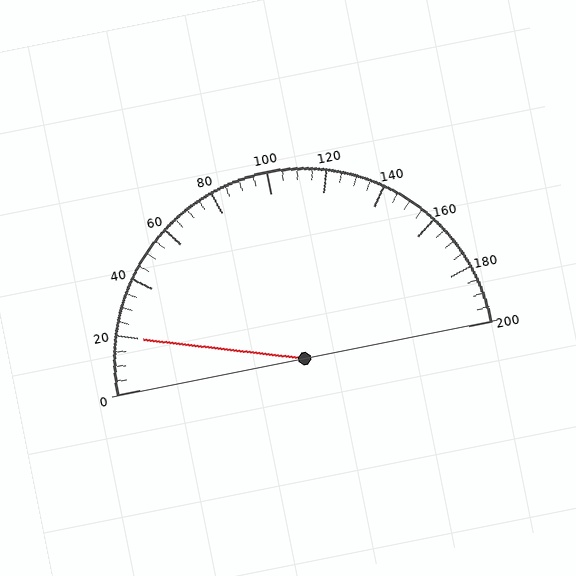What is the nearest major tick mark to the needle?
The nearest major tick mark is 20.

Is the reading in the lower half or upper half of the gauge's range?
The reading is in the lower half of the range (0 to 200).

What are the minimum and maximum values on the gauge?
The gauge ranges from 0 to 200.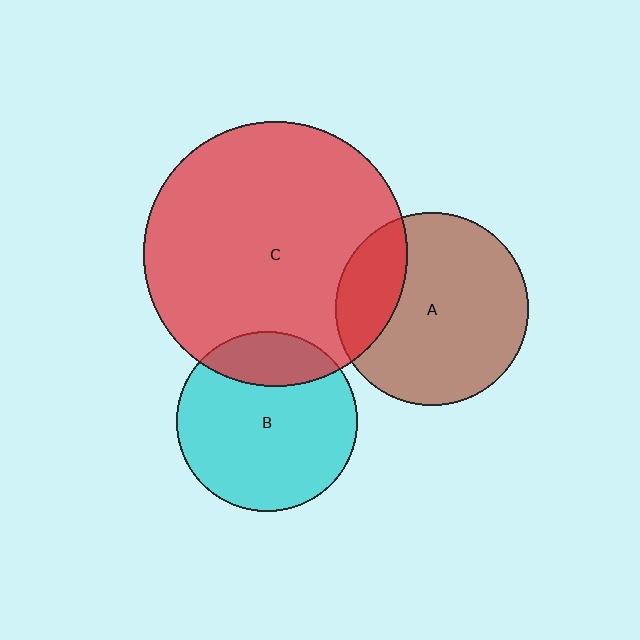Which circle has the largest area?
Circle C (red).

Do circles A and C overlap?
Yes.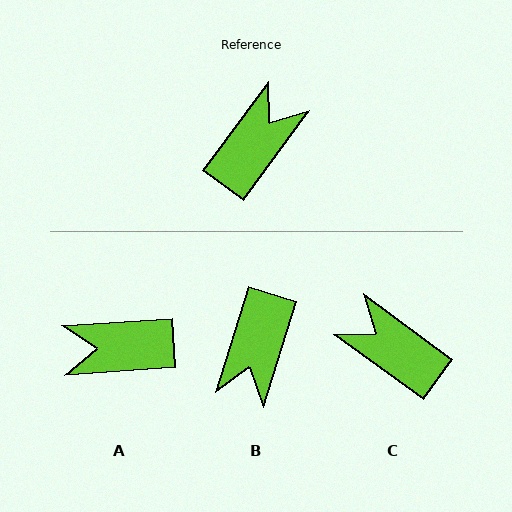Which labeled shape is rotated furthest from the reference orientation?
B, about 161 degrees away.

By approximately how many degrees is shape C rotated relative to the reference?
Approximately 90 degrees counter-clockwise.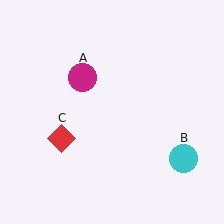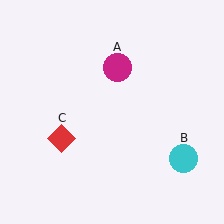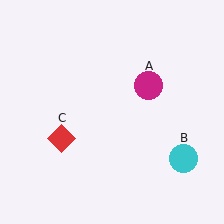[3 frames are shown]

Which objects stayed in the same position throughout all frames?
Cyan circle (object B) and red diamond (object C) remained stationary.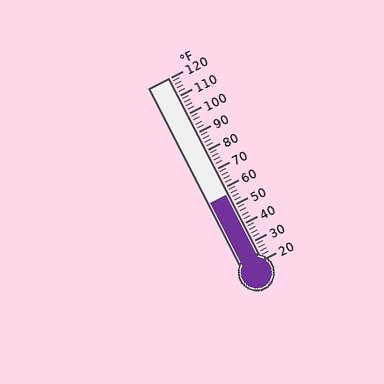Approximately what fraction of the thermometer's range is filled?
The thermometer is filled to approximately 35% of its range.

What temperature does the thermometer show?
The thermometer shows approximately 56°F.